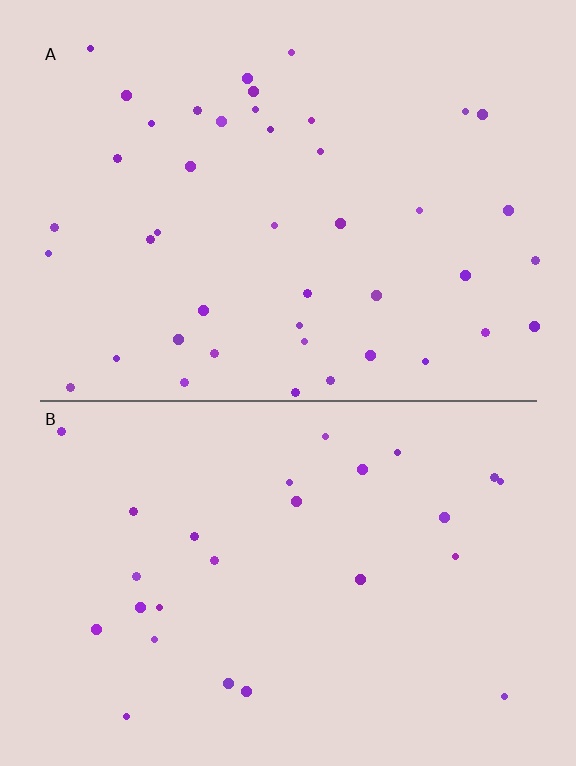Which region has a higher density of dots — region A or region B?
A (the top).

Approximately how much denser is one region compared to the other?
Approximately 1.7× — region A over region B.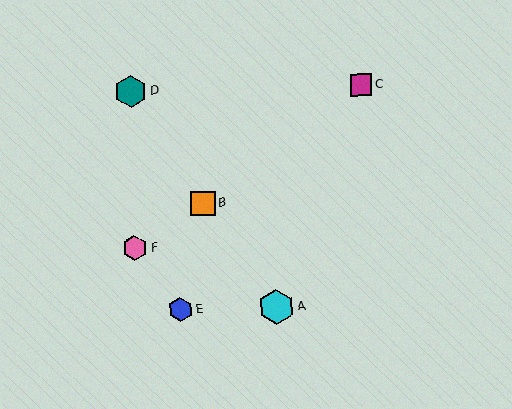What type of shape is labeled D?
Shape D is a teal hexagon.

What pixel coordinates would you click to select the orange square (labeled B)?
Click at (203, 203) to select the orange square B.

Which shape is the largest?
The cyan hexagon (labeled A) is the largest.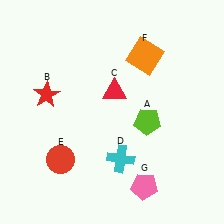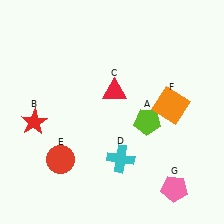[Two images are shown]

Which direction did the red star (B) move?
The red star (B) moved down.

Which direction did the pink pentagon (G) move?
The pink pentagon (G) moved right.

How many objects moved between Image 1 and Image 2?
3 objects moved between the two images.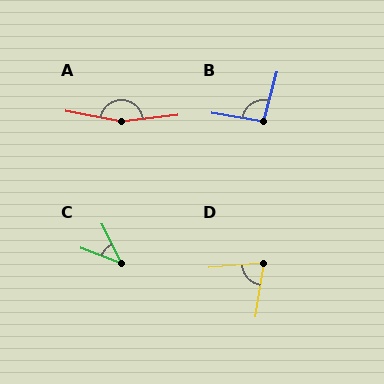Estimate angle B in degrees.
Approximately 96 degrees.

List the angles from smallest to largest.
C (43°), D (77°), B (96°), A (163°).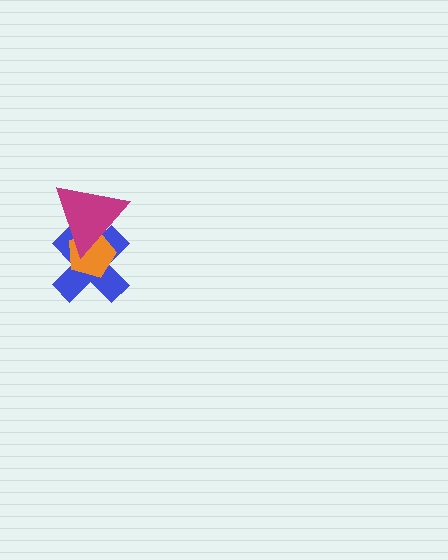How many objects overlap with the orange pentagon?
2 objects overlap with the orange pentagon.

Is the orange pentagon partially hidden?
Yes, it is partially covered by another shape.